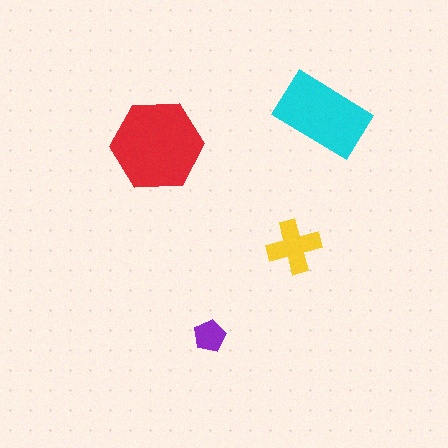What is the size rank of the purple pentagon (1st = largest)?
4th.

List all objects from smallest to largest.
The purple pentagon, the yellow cross, the cyan rectangle, the red hexagon.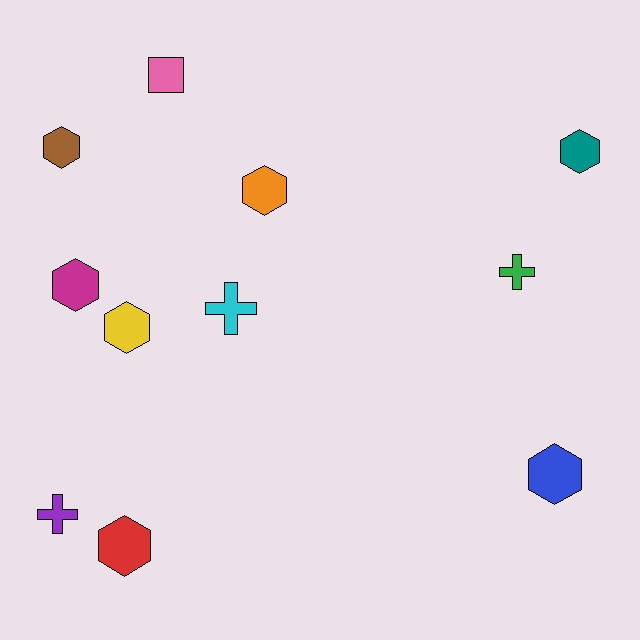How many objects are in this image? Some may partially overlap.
There are 11 objects.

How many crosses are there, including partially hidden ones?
There are 3 crosses.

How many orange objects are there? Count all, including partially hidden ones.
There is 1 orange object.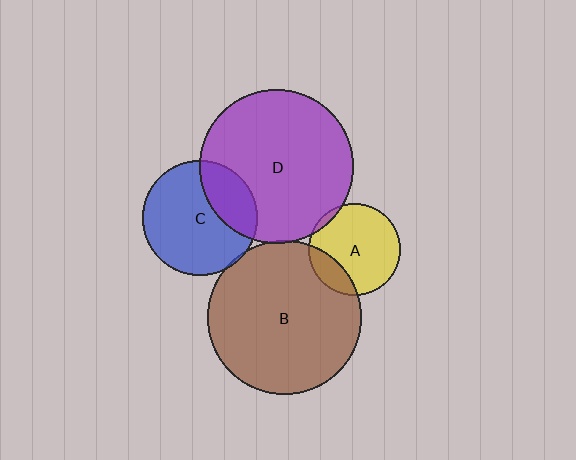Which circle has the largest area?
Circle D (purple).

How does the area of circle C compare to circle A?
Approximately 1.6 times.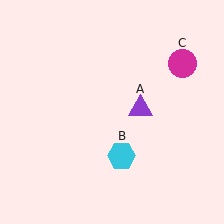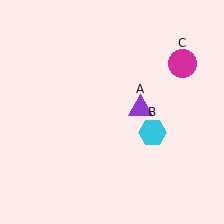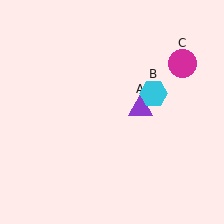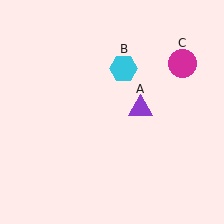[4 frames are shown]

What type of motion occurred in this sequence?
The cyan hexagon (object B) rotated counterclockwise around the center of the scene.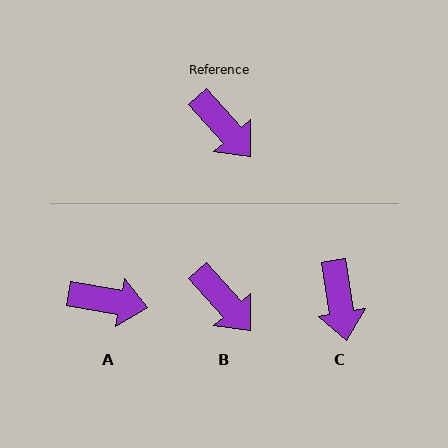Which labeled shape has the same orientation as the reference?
B.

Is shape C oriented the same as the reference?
No, it is off by about 33 degrees.